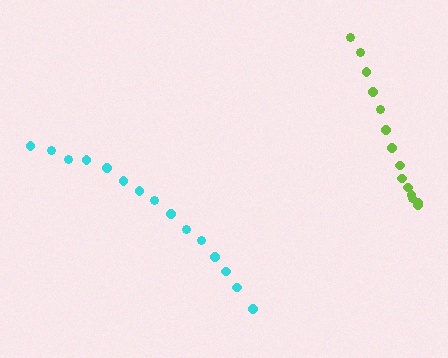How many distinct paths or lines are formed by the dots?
There are 2 distinct paths.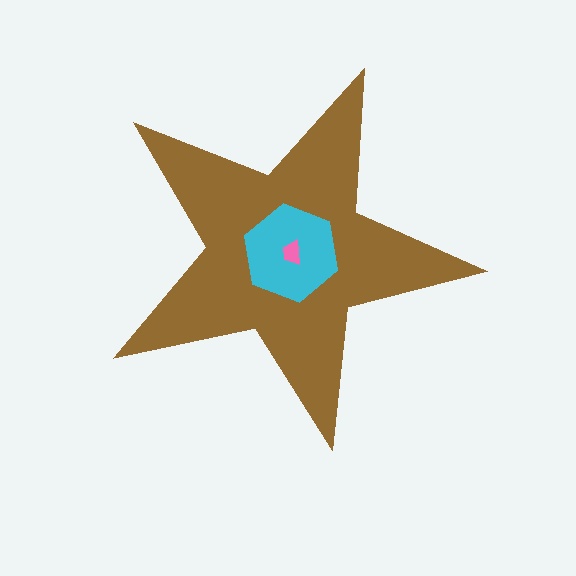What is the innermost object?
The pink trapezoid.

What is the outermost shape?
The brown star.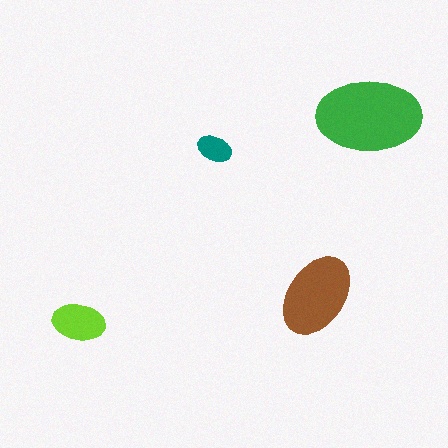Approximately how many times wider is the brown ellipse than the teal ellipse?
About 2.5 times wider.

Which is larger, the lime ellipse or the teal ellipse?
The lime one.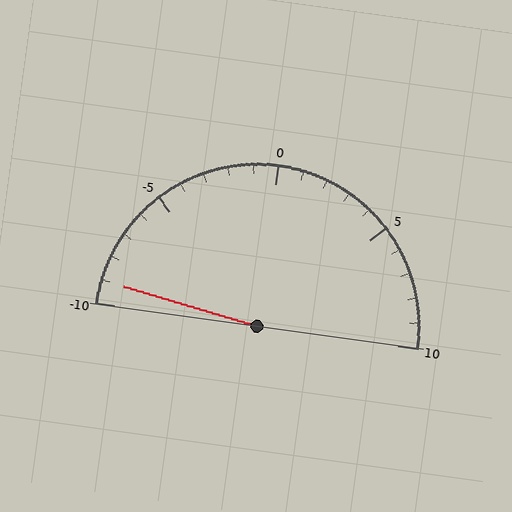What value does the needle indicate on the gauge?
The needle indicates approximately -9.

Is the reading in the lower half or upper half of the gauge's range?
The reading is in the lower half of the range (-10 to 10).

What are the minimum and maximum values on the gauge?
The gauge ranges from -10 to 10.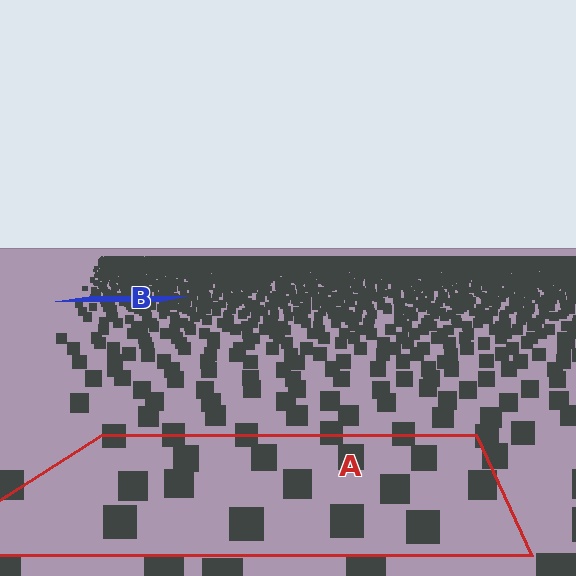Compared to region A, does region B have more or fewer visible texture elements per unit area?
Region B has more texture elements per unit area — they are packed more densely because it is farther away.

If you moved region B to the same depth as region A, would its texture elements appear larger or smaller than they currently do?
They would appear larger. At a closer depth, the same texture elements are projected at a bigger on-screen size.